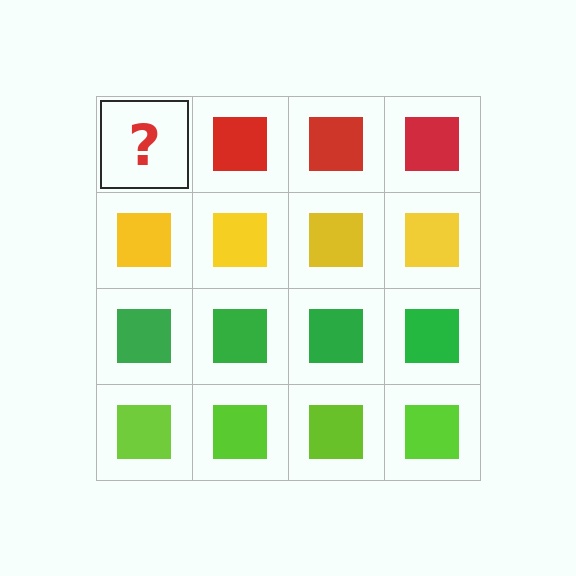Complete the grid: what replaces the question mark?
The question mark should be replaced with a red square.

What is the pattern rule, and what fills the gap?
The rule is that each row has a consistent color. The gap should be filled with a red square.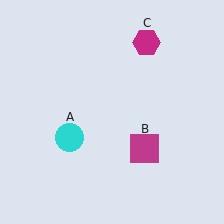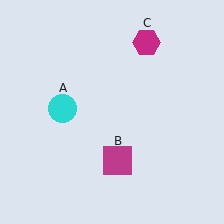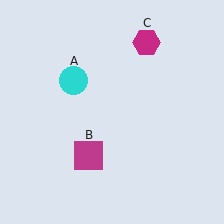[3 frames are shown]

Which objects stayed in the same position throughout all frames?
Magenta hexagon (object C) remained stationary.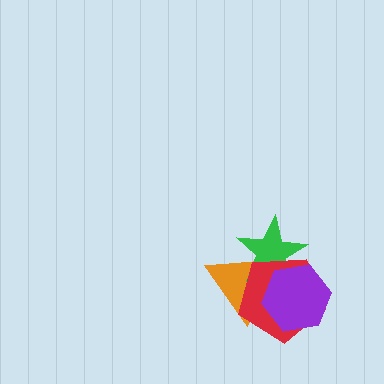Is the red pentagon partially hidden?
Yes, it is partially covered by another shape.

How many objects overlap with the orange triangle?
3 objects overlap with the orange triangle.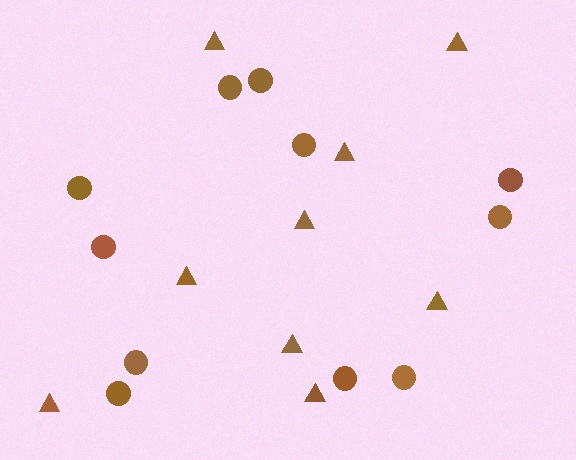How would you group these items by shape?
There are 2 groups: one group of circles (11) and one group of triangles (9).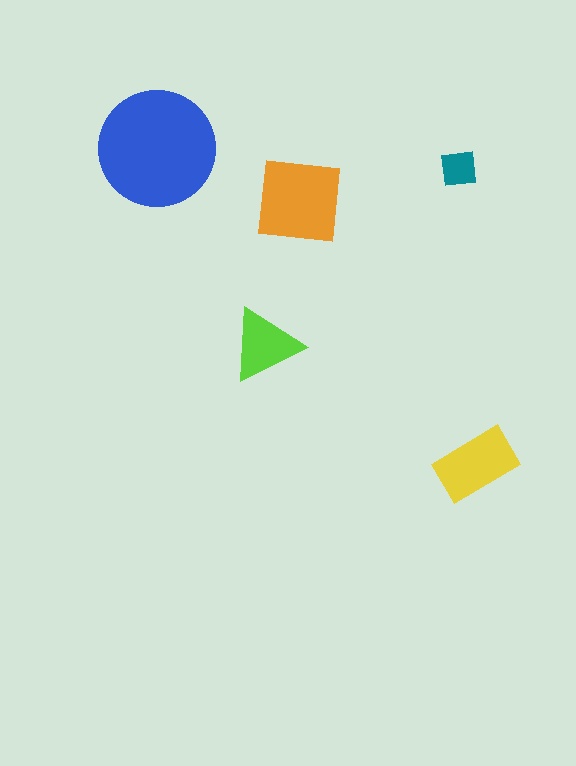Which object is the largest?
The blue circle.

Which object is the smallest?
The teal square.